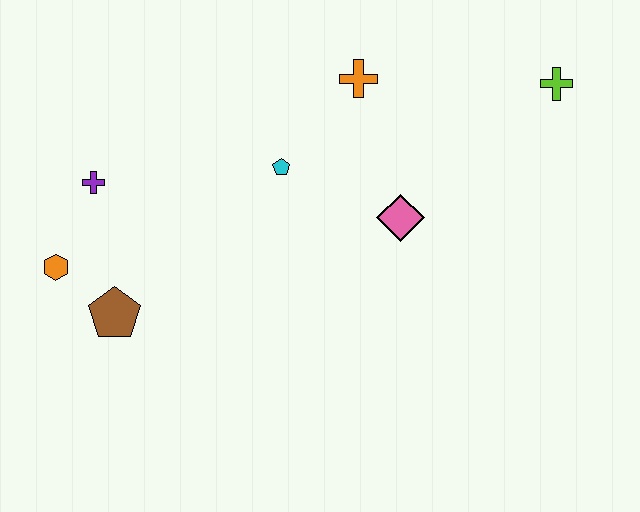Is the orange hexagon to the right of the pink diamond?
No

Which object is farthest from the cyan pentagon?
The lime cross is farthest from the cyan pentagon.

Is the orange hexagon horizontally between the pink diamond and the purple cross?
No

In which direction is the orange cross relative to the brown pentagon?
The orange cross is to the right of the brown pentagon.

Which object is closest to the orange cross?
The cyan pentagon is closest to the orange cross.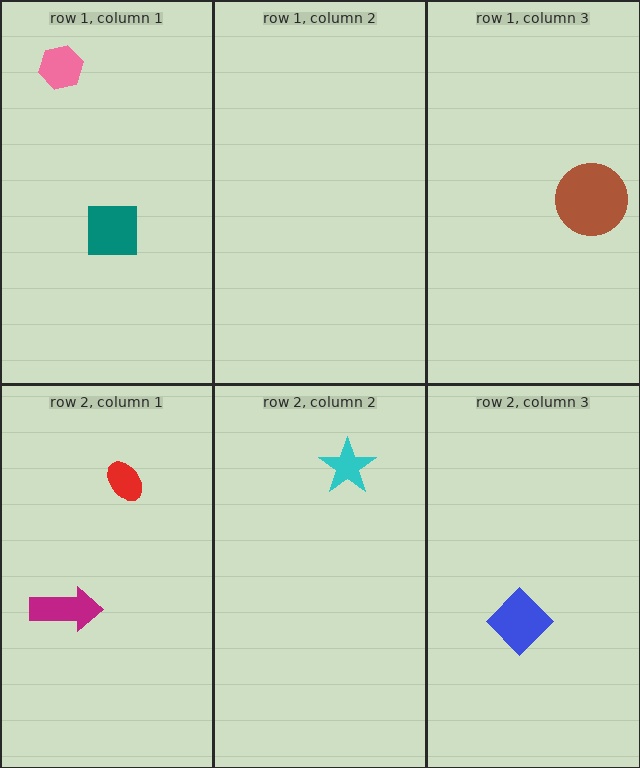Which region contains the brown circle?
The row 1, column 3 region.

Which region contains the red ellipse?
The row 2, column 1 region.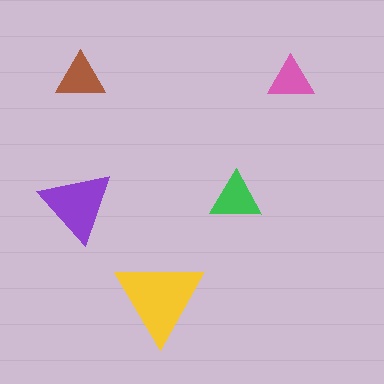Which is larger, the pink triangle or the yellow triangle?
The yellow one.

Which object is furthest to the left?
The purple triangle is leftmost.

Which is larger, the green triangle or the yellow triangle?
The yellow one.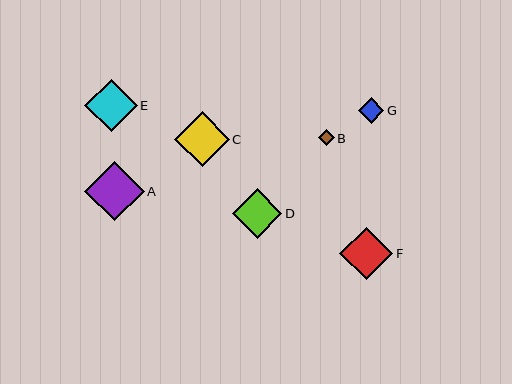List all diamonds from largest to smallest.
From largest to smallest: A, C, F, E, D, G, B.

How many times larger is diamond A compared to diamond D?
Diamond A is approximately 1.2 times the size of diamond D.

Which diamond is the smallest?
Diamond B is the smallest with a size of approximately 16 pixels.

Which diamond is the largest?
Diamond A is the largest with a size of approximately 59 pixels.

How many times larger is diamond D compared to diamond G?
Diamond D is approximately 1.9 times the size of diamond G.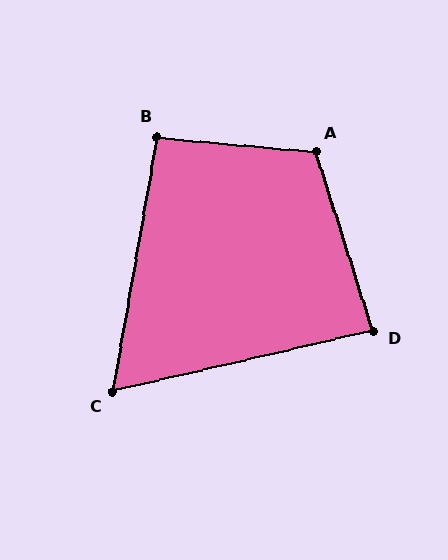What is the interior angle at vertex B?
Approximately 95 degrees (approximately right).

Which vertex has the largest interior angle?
A, at approximately 113 degrees.